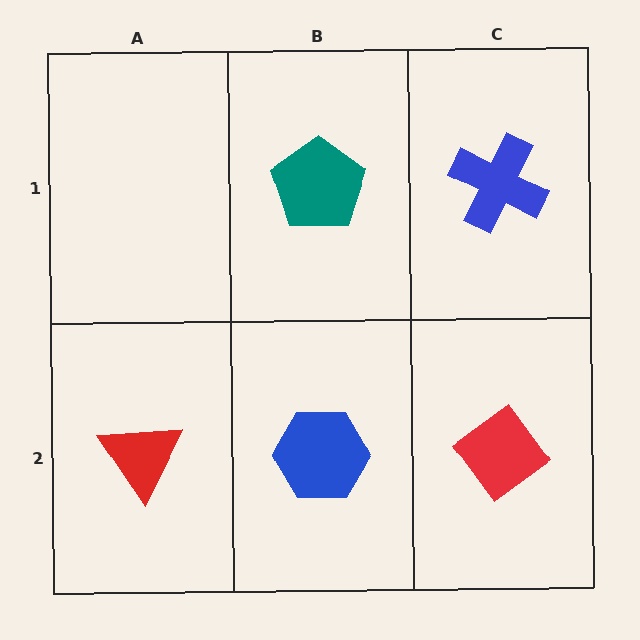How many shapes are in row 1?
2 shapes.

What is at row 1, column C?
A blue cross.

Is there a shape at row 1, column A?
No, that cell is empty.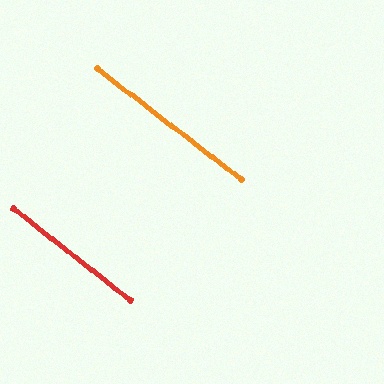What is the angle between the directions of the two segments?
Approximately 0 degrees.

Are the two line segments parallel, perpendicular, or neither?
Parallel — their directions differ by only 0.4°.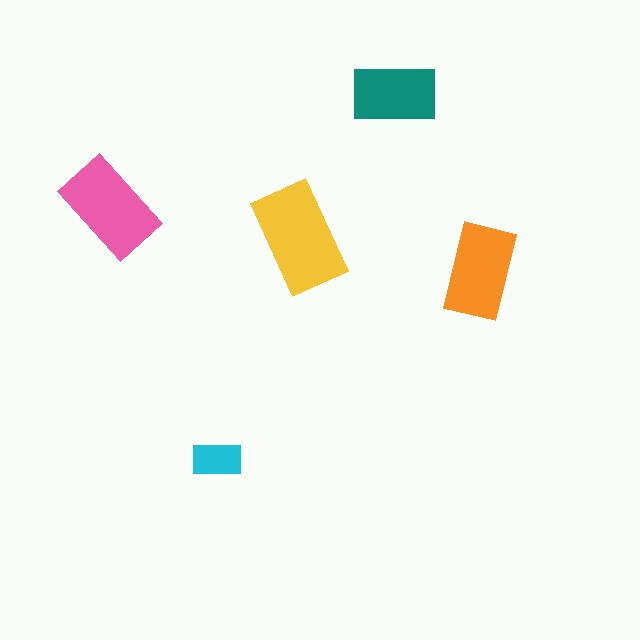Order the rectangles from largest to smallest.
the yellow one, the pink one, the orange one, the teal one, the cyan one.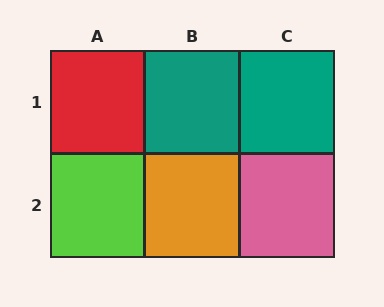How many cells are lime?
1 cell is lime.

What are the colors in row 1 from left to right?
Red, teal, teal.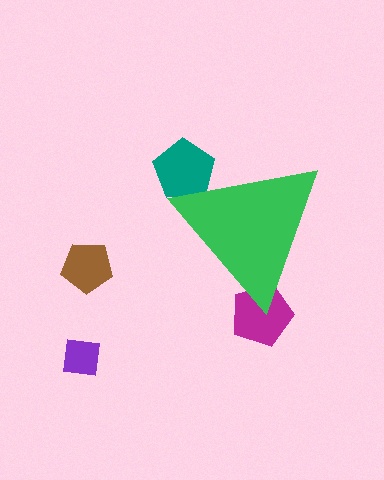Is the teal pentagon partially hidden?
Yes, the teal pentagon is partially hidden behind the green triangle.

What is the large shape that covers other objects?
A green triangle.